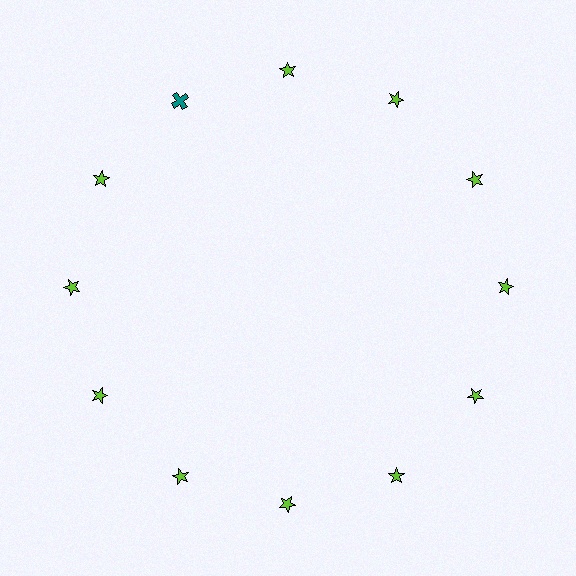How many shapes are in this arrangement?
There are 12 shapes arranged in a ring pattern.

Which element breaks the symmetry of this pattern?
The teal cross at roughly the 11 o'clock position breaks the symmetry. All other shapes are lime stars.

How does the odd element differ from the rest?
It differs in both color (teal instead of lime) and shape (cross instead of star).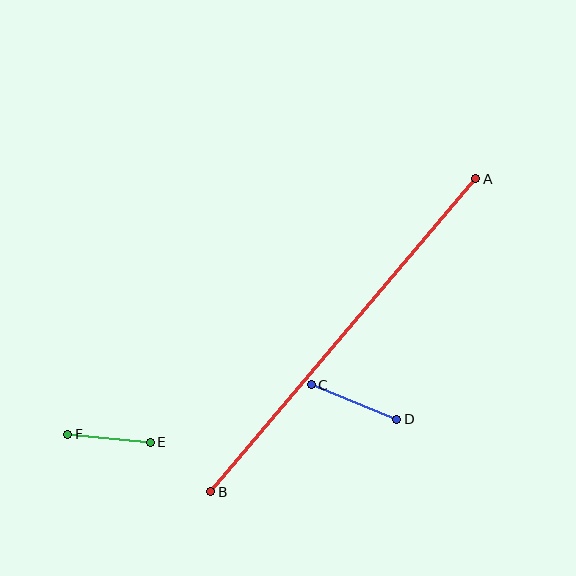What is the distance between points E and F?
The distance is approximately 83 pixels.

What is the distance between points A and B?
The distance is approximately 411 pixels.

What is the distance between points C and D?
The distance is approximately 92 pixels.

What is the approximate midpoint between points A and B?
The midpoint is at approximately (343, 335) pixels.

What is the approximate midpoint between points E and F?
The midpoint is at approximately (109, 438) pixels.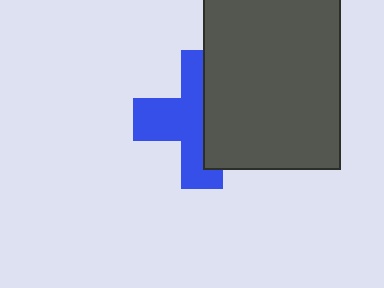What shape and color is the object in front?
The object in front is a dark gray rectangle.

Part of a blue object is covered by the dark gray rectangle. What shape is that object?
It is a cross.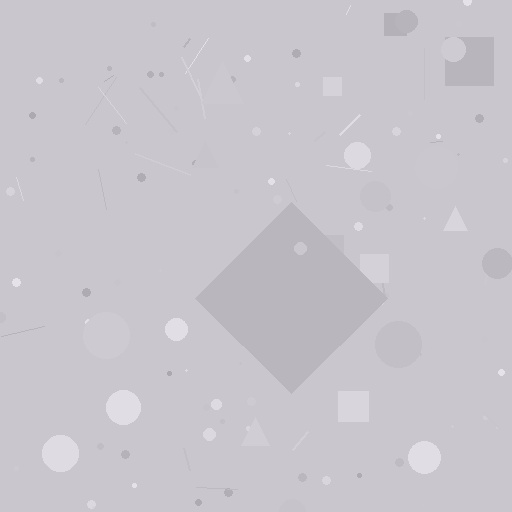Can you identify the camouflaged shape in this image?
The camouflaged shape is a diamond.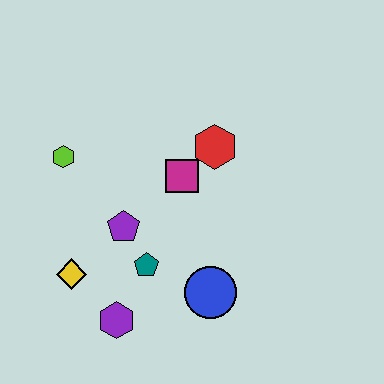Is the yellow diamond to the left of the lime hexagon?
No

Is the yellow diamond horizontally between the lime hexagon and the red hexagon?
Yes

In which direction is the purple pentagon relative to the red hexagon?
The purple pentagon is to the left of the red hexagon.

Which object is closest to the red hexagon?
The magenta square is closest to the red hexagon.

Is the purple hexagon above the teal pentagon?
No